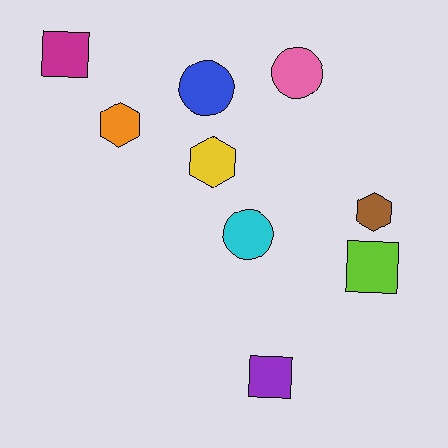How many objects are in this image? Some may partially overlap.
There are 9 objects.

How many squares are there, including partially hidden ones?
There are 3 squares.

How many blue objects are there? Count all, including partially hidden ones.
There is 1 blue object.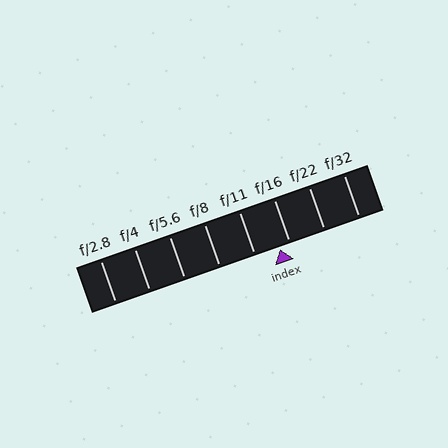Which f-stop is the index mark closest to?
The index mark is closest to f/16.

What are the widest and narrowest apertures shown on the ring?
The widest aperture shown is f/2.8 and the narrowest is f/32.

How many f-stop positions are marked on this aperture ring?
There are 8 f-stop positions marked.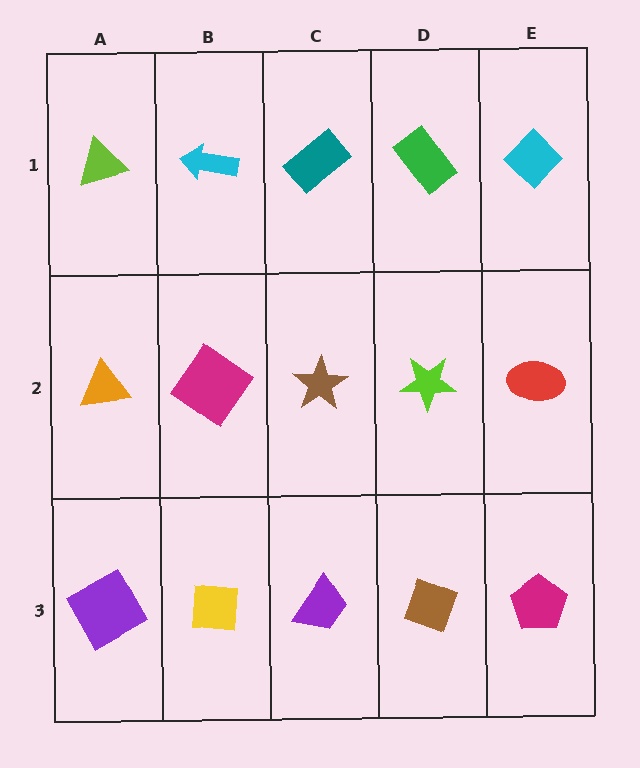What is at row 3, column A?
A purple square.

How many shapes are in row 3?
5 shapes.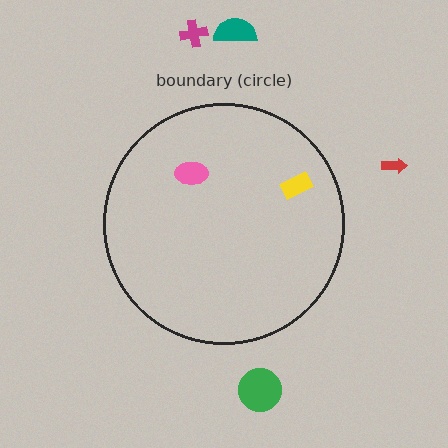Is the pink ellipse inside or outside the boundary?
Inside.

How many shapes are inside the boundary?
2 inside, 4 outside.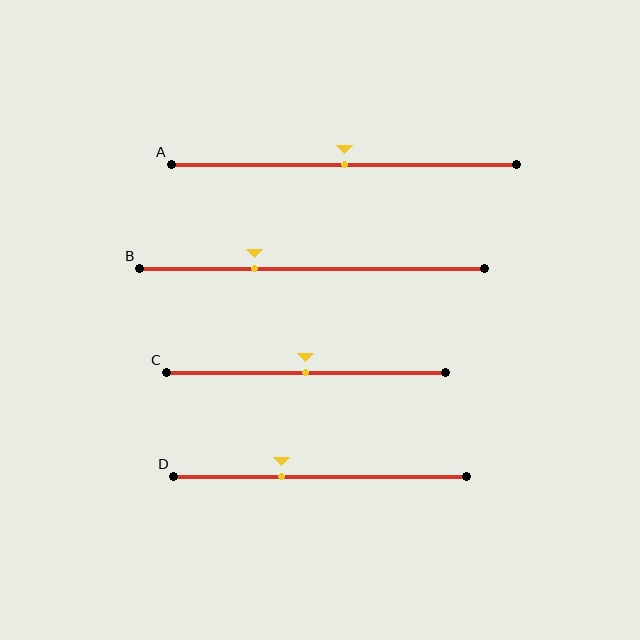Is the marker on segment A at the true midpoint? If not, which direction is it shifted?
Yes, the marker on segment A is at the true midpoint.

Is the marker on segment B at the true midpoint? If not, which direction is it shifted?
No, the marker on segment B is shifted to the left by about 17% of the segment length.